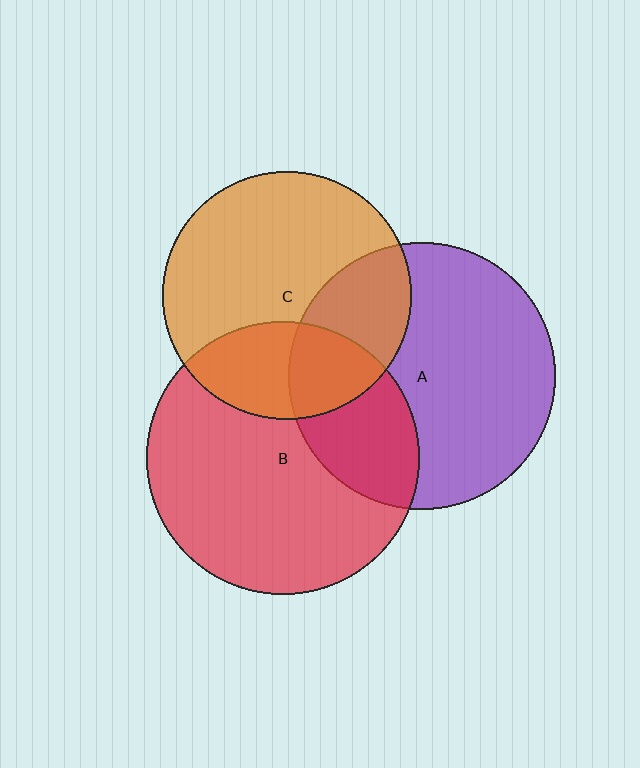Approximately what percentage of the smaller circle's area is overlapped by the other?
Approximately 30%.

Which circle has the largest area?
Circle B (red).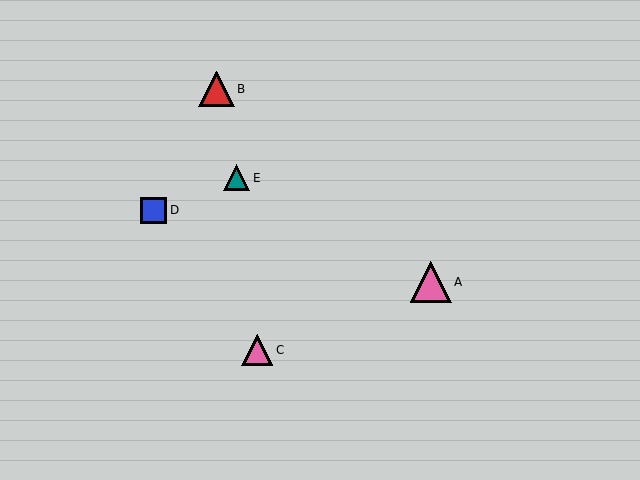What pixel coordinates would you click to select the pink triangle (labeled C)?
Click at (257, 350) to select the pink triangle C.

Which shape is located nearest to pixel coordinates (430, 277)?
The pink triangle (labeled A) at (431, 282) is nearest to that location.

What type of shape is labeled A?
Shape A is a pink triangle.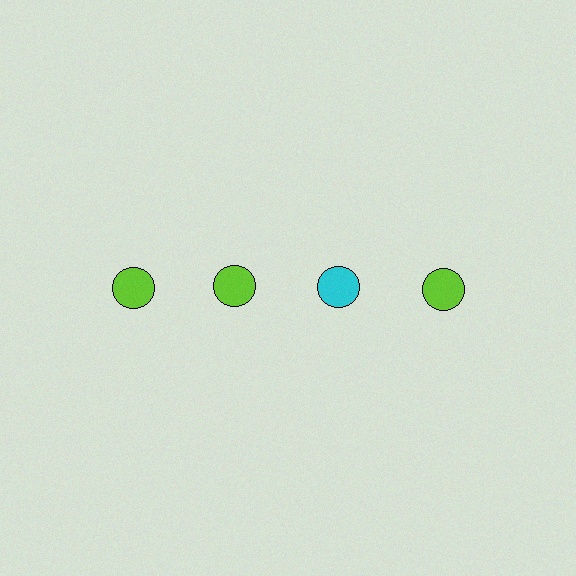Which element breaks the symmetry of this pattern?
The cyan circle in the top row, center column breaks the symmetry. All other shapes are lime circles.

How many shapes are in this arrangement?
There are 4 shapes arranged in a grid pattern.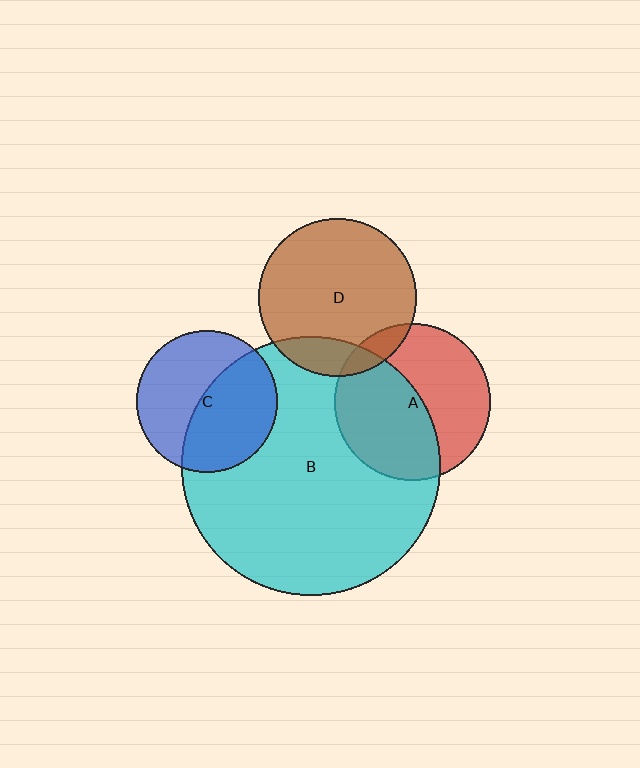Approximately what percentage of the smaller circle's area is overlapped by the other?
Approximately 15%.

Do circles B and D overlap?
Yes.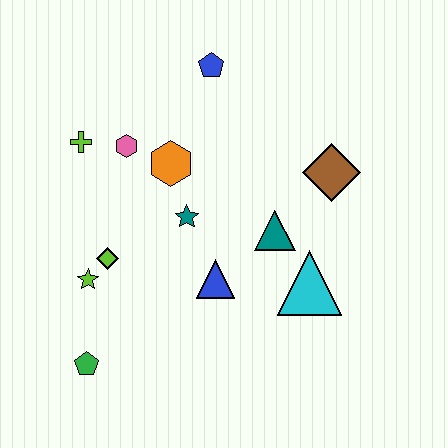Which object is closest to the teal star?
The orange hexagon is closest to the teal star.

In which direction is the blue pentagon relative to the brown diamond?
The blue pentagon is to the left of the brown diamond.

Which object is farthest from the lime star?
The brown diamond is farthest from the lime star.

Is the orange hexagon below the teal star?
No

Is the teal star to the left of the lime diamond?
No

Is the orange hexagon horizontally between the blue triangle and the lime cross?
Yes